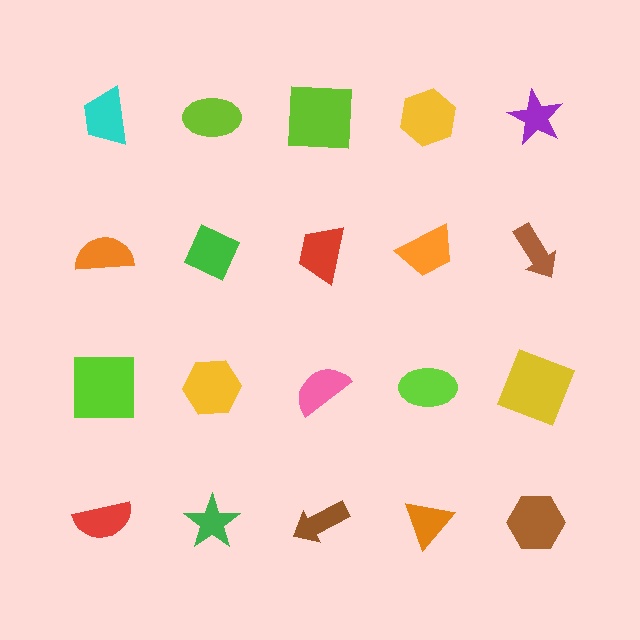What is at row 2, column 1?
An orange semicircle.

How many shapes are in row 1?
5 shapes.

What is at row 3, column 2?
A yellow hexagon.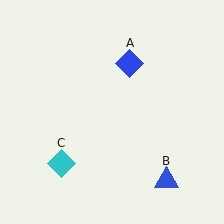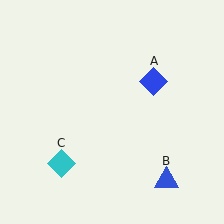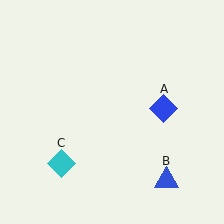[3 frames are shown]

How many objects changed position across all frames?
1 object changed position: blue diamond (object A).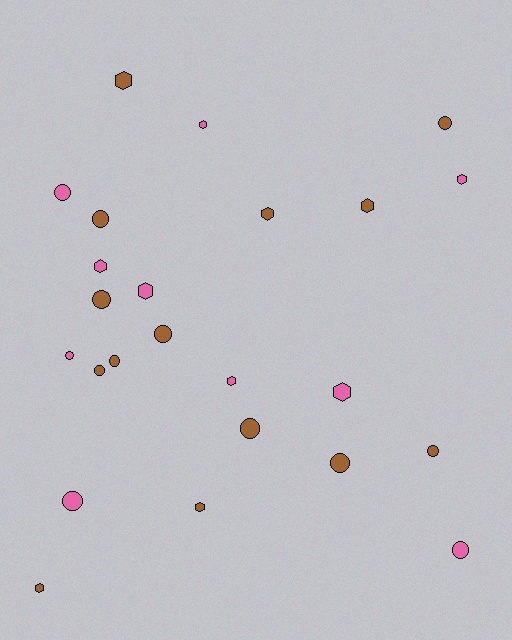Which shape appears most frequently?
Circle, with 13 objects.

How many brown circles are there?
There are 9 brown circles.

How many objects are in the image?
There are 24 objects.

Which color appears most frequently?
Brown, with 14 objects.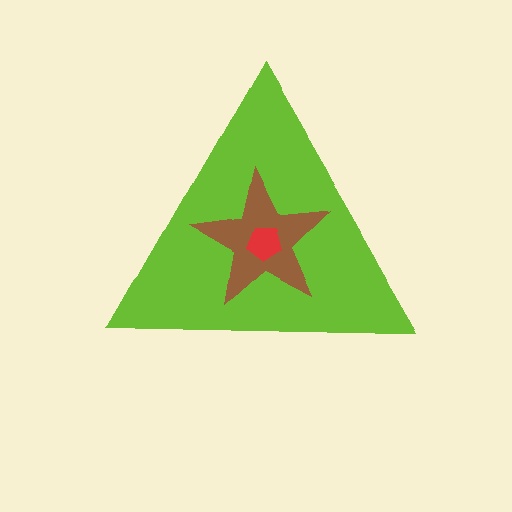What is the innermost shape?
The red pentagon.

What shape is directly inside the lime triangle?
The brown star.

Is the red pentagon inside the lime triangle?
Yes.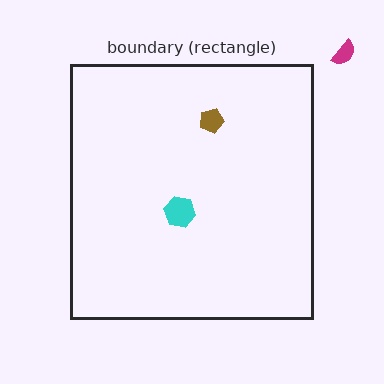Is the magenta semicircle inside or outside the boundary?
Outside.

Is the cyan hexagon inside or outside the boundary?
Inside.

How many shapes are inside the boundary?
2 inside, 1 outside.